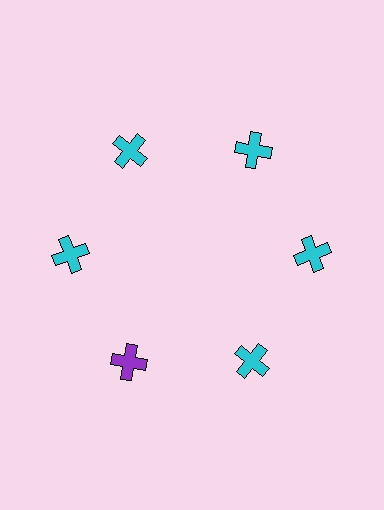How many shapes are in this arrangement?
There are 6 shapes arranged in a ring pattern.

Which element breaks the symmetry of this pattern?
The purple cross at roughly the 7 o'clock position breaks the symmetry. All other shapes are cyan crosses.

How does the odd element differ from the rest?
It has a different color: purple instead of cyan.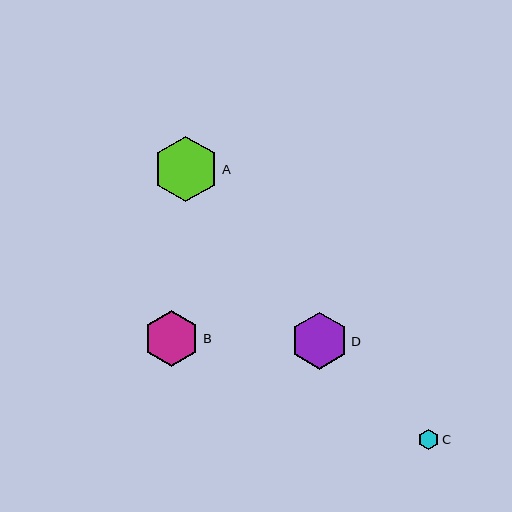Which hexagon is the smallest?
Hexagon C is the smallest with a size of approximately 20 pixels.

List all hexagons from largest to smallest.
From largest to smallest: A, D, B, C.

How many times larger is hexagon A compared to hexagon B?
Hexagon A is approximately 1.2 times the size of hexagon B.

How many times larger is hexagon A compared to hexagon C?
Hexagon A is approximately 3.2 times the size of hexagon C.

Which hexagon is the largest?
Hexagon A is the largest with a size of approximately 65 pixels.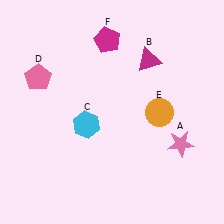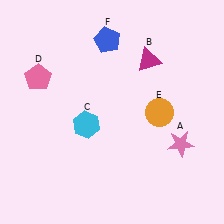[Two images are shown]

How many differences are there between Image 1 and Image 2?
There is 1 difference between the two images.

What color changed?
The pentagon (F) changed from magenta in Image 1 to blue in Image 2.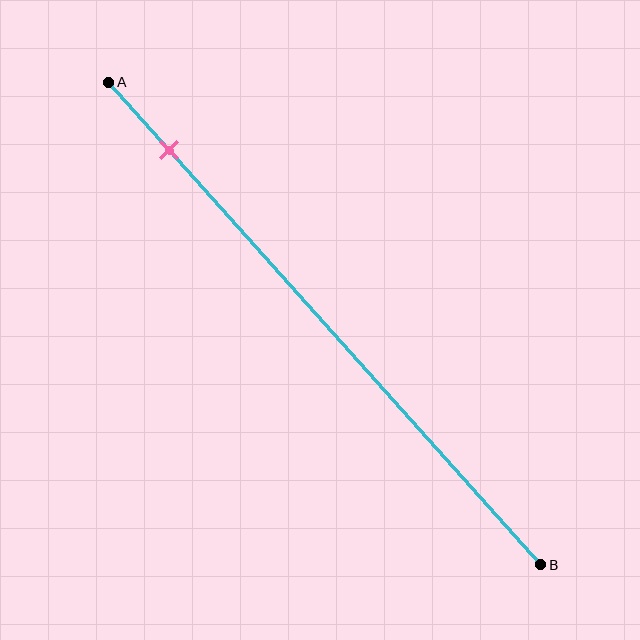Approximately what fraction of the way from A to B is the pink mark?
The pink mark is approximately 15% of the way from A to B.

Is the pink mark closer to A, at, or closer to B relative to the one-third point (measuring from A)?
The pink mark is closer to point A than the one-third point of segment AB.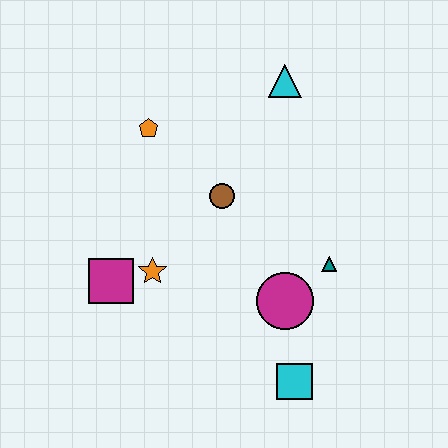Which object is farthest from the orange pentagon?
The cyan square is farthest from the orange pentagon.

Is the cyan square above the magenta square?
No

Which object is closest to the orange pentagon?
The brown circle is closest to the orange pentagon.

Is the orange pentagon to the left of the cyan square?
Yes